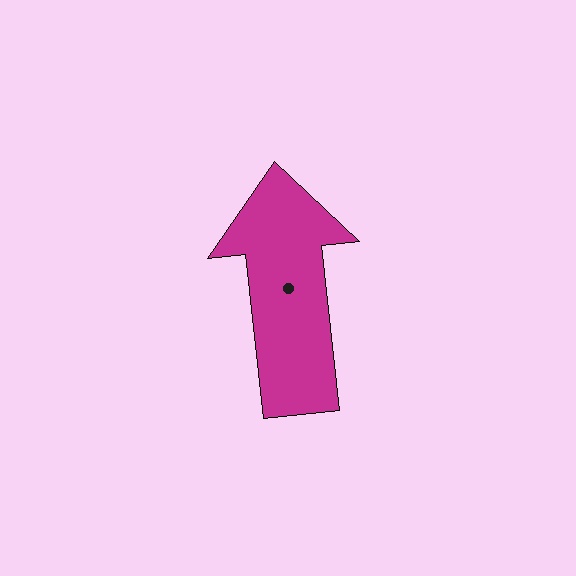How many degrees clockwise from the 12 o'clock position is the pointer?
Approximately 354 degrees.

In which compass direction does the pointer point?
North.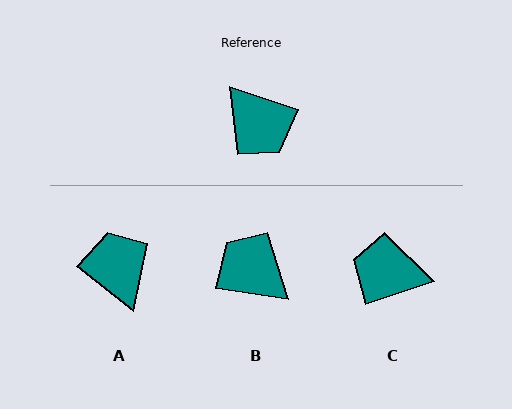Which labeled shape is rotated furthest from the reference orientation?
B, about 170 degrees away.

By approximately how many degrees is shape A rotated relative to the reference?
Approximately 161 degrees counter-clockwise.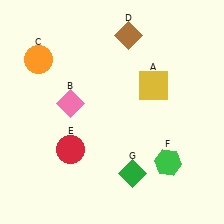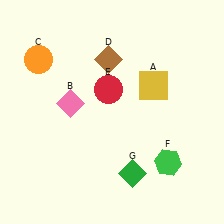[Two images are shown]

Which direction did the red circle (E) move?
The red circle (E) moved up.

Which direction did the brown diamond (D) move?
The brown diamond (D) moved down.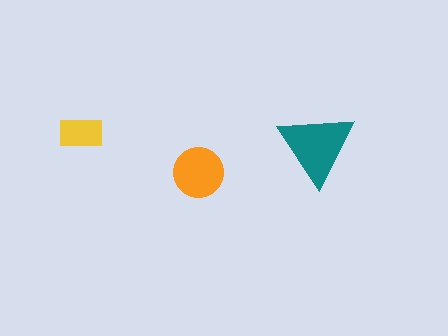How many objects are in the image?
There are 3 objects in the image.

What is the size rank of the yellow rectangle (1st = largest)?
3rd.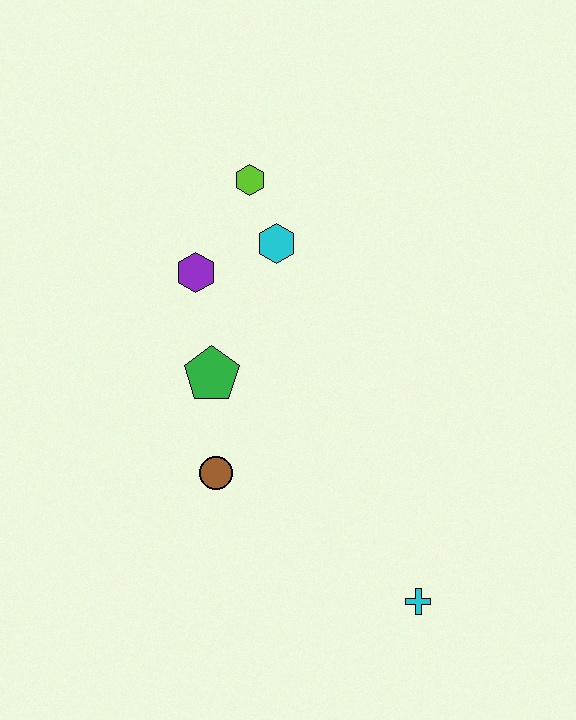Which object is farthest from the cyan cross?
The lime hexagon is farthest from the cyan cross.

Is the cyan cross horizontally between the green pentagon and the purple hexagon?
No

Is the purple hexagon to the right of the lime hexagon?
No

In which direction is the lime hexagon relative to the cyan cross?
The lime hexagon is above the cyan cross.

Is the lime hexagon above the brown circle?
Yes